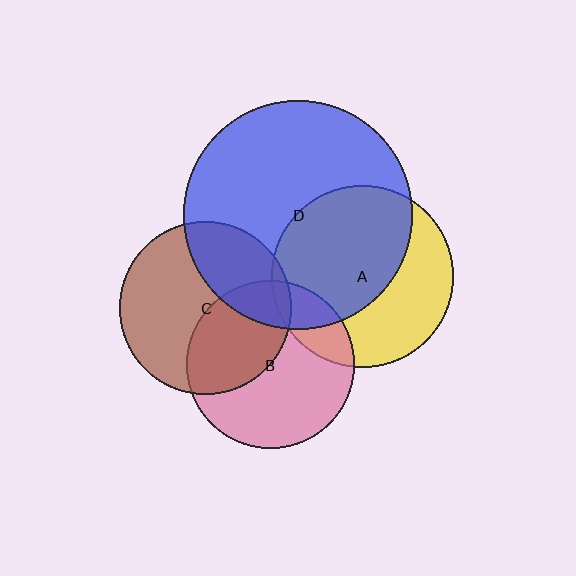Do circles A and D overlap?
Yes.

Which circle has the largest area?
Circle D (blue).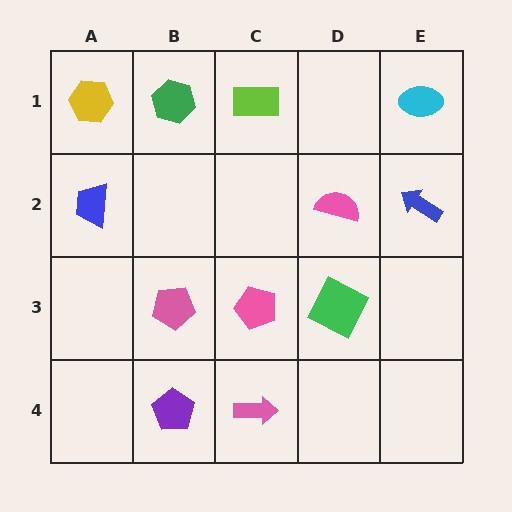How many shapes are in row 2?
3 shapes.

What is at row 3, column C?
A pink pentagon.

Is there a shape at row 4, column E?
No, that cell is empty.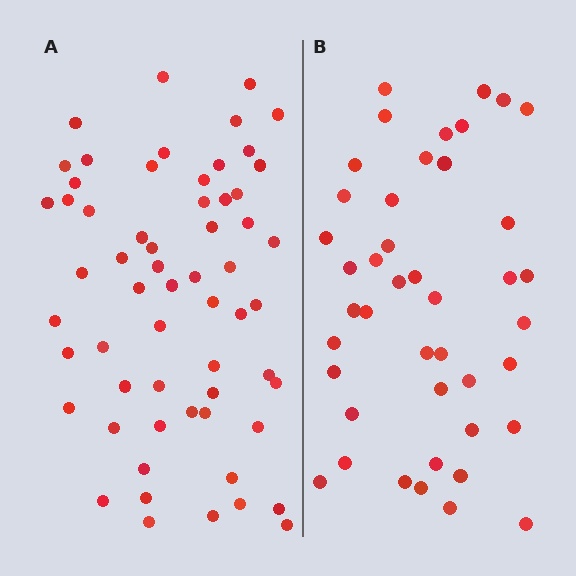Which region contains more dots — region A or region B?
Region A (the left region) has more dots.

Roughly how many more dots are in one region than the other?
Region A has approximately 15 more dots than region B.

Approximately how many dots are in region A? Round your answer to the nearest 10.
About 60 dots.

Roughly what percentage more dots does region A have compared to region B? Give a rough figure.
About 40% more.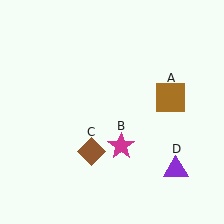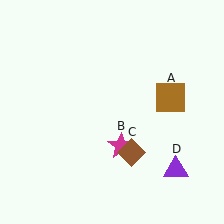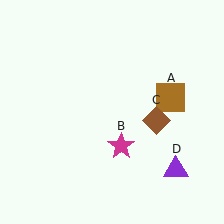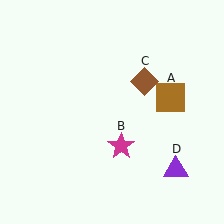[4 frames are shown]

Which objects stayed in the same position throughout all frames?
Brown square (object A) and magenta star (object B) and purple triangle (object D) remained stationary.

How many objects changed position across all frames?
1 object changed position: brown diamond (object C).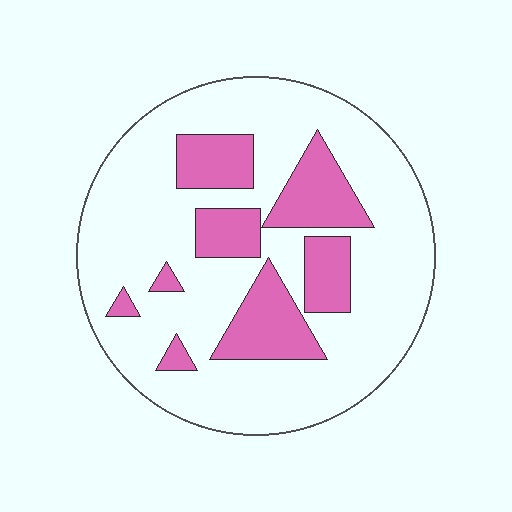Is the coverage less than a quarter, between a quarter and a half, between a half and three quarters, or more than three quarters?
Less than a quarter.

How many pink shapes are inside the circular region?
8.